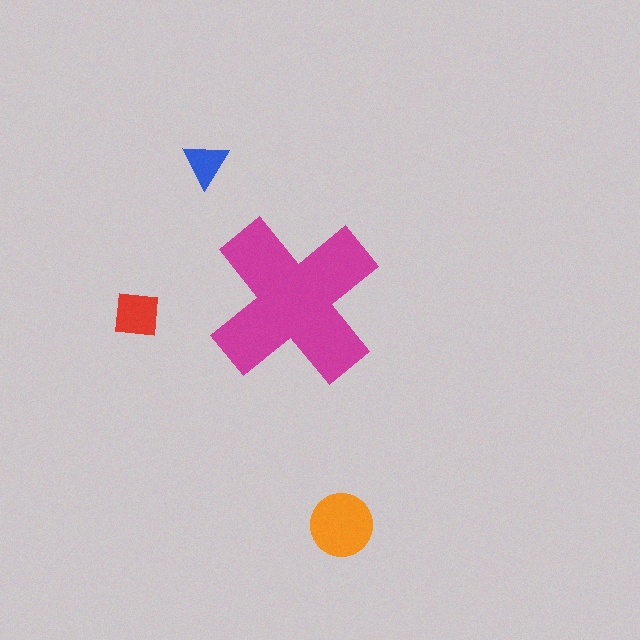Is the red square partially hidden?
No, the red square is fully visible.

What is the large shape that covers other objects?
A magenta cross.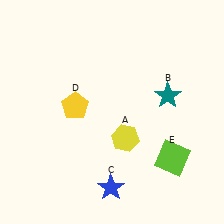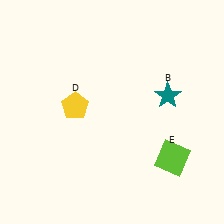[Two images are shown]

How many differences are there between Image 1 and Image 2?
There are 2 differences between the two images.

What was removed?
The blue star (C), the yellow hexagon (A) were removed in Image 2.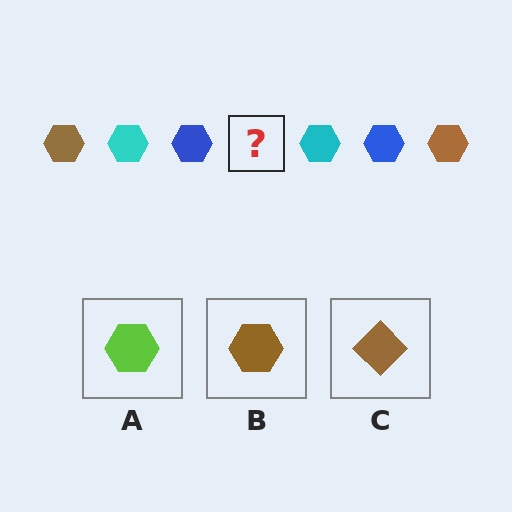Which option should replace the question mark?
Option B.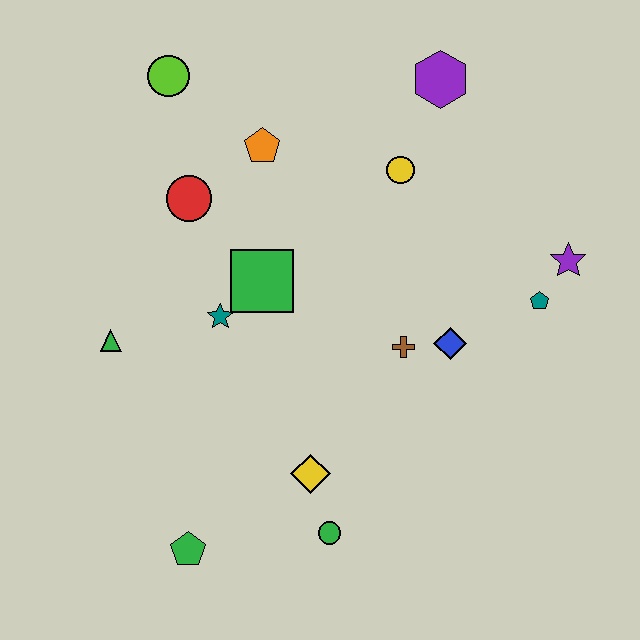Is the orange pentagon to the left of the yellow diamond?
Yes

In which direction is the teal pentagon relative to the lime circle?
The teal pentagon is to the right of the lime circle.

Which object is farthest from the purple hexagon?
The green pentagon is farthest from the purple hexagon.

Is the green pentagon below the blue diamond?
Yes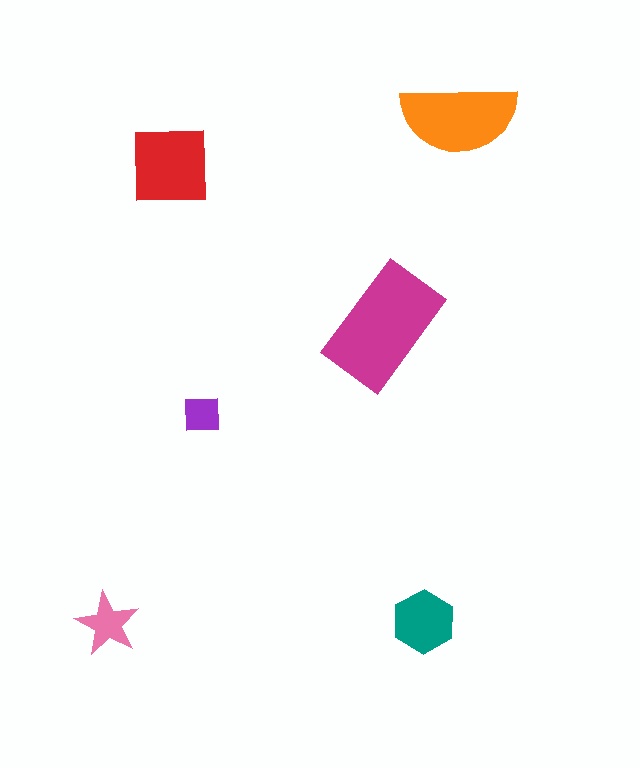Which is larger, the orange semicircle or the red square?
The orange semicircle.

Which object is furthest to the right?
The orange semicircle is rightmost.